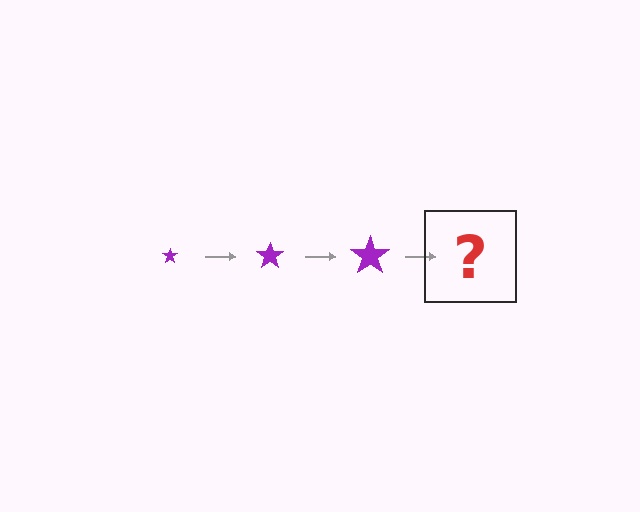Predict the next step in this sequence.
The next step is a purple star, larger than the previous one.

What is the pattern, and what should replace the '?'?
The pattern is that the star gets progressively larger each step. The '?' should be a purple star, larger than the previous one.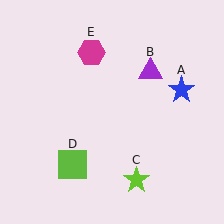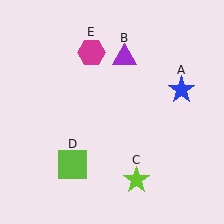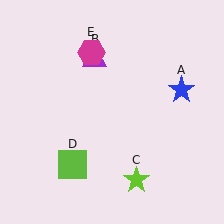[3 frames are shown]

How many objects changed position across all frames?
1 object changed position: purple triangle (object B).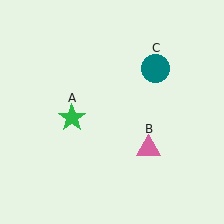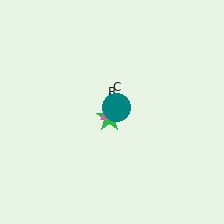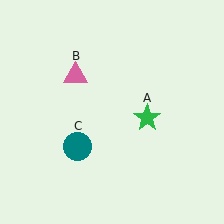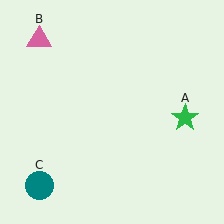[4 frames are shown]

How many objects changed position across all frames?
3 objects changed position: green star (object A), pink triangle (object B), teal circle (object C).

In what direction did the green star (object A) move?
The green star (object A) moved right.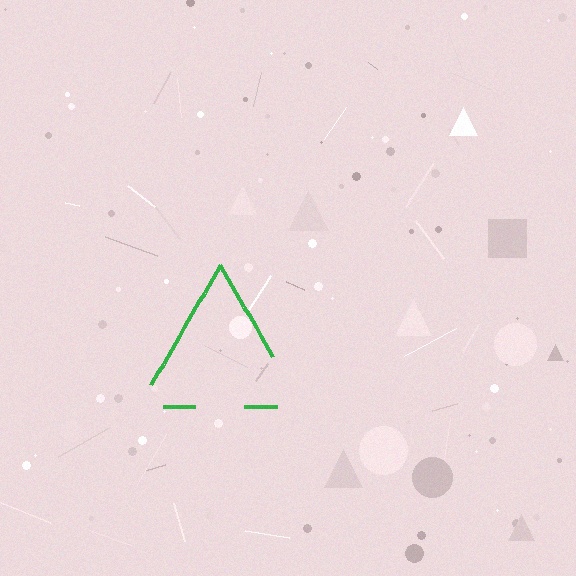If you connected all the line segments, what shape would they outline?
They would outline a triangle.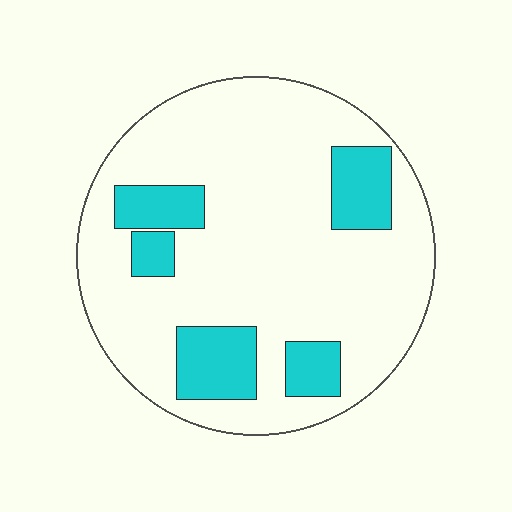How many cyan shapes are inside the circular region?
5.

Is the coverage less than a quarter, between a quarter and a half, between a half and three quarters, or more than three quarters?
Less than a quarter.